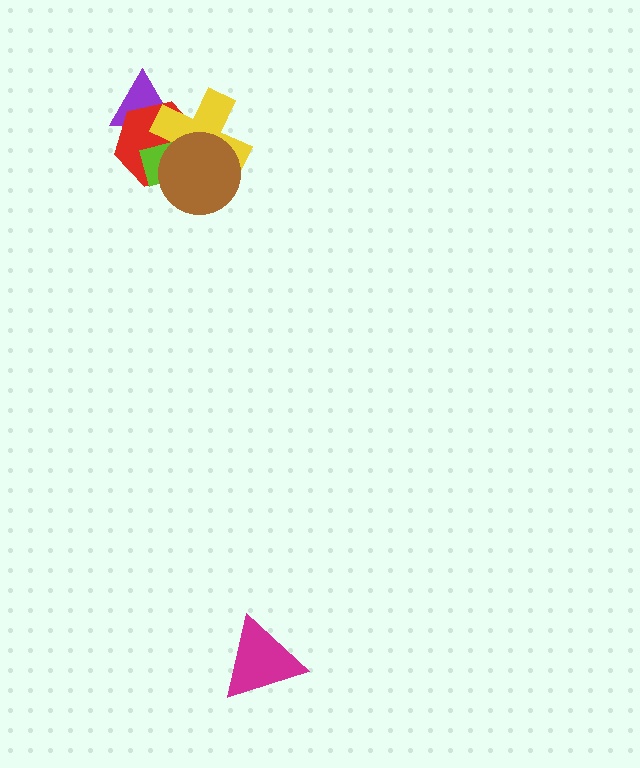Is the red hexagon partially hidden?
Yes, it is partially covered by another shape.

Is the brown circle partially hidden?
No, no other shape covers it.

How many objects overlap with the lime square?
3 objects overlap with the lime square.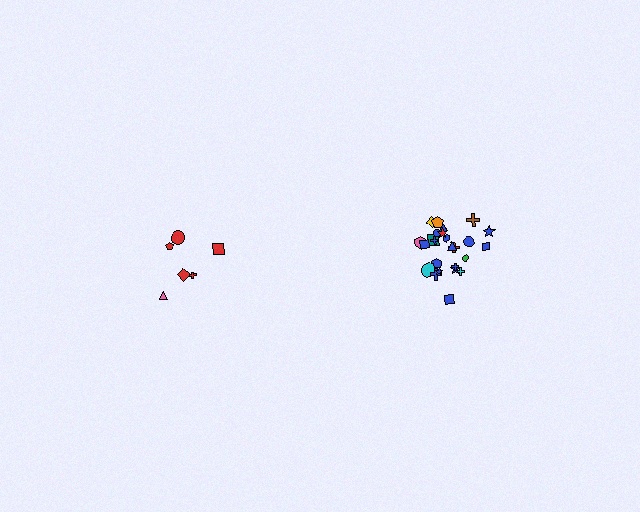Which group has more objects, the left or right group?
The right group.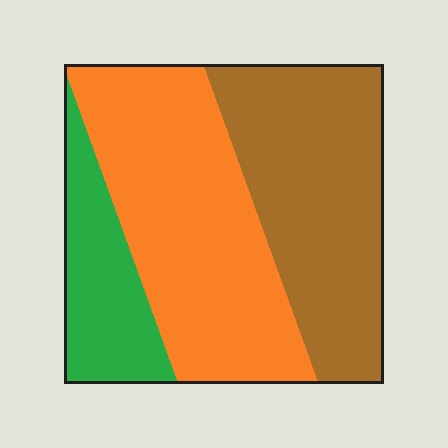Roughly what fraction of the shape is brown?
Brown takes up about three eighths (3/8) of the shape.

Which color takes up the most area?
Orange, at roughly 45%.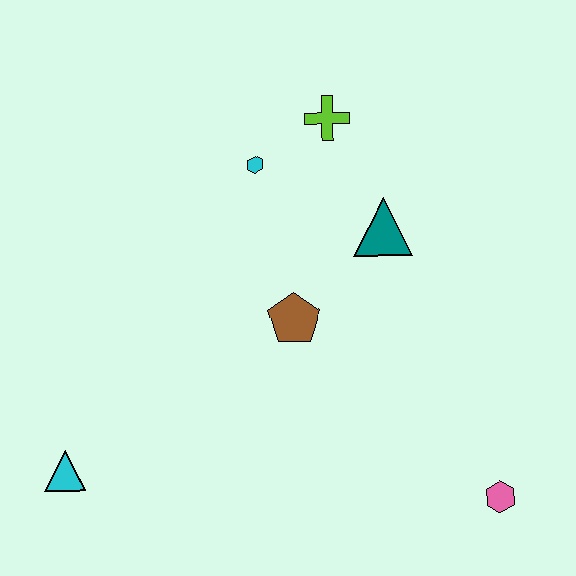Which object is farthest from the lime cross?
The cyan triangle is farthest from the lime cross.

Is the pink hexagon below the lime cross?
Yes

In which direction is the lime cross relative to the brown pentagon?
The lime cross is above the brown pentagon.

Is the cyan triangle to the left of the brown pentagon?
Yes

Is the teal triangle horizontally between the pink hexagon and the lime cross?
Yes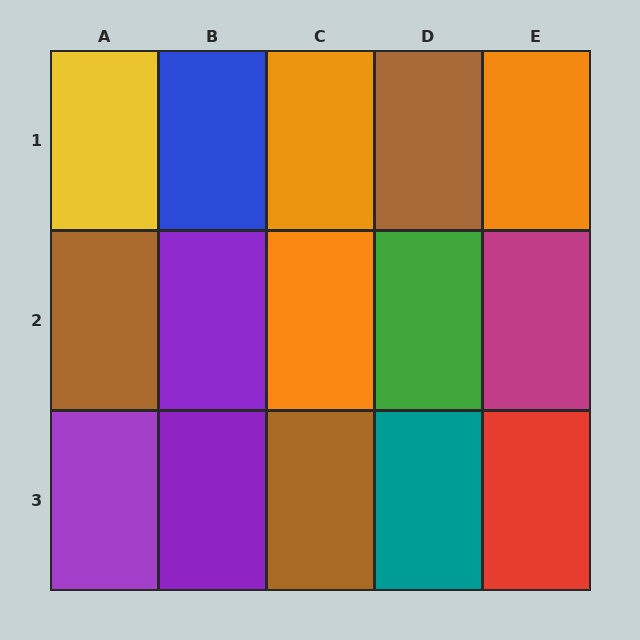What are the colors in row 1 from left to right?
Yellow, blue, orange, brown, orange.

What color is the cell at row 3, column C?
Brown.